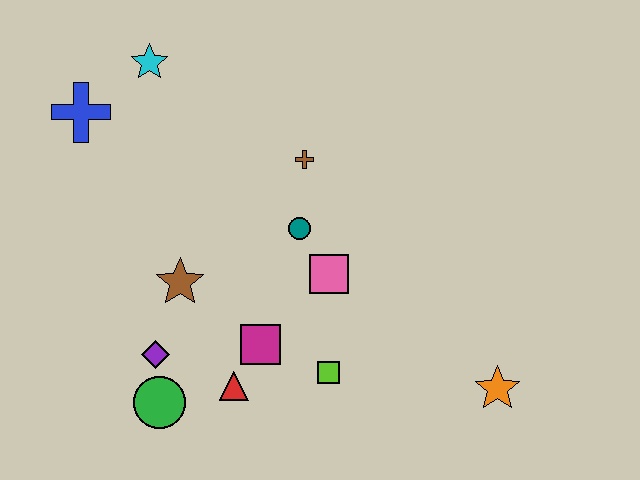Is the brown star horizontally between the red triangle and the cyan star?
Yes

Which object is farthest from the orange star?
The blue cross is farthest from the orange star.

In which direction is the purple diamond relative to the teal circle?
The purple diamond is to the left of the teal circle.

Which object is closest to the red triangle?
The magenta square is closest to the red triangle.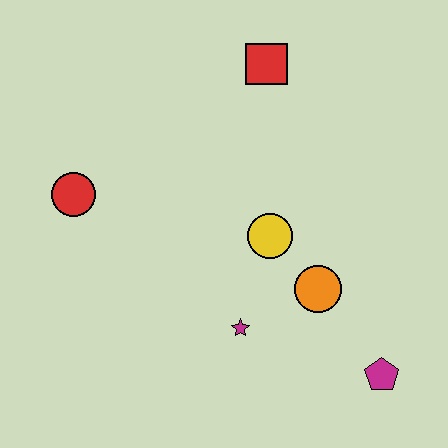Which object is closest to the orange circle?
The yellow circle is closest to the orange circle.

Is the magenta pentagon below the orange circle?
Yes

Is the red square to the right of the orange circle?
No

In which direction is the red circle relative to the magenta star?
The red circle is to the left of the magenta star.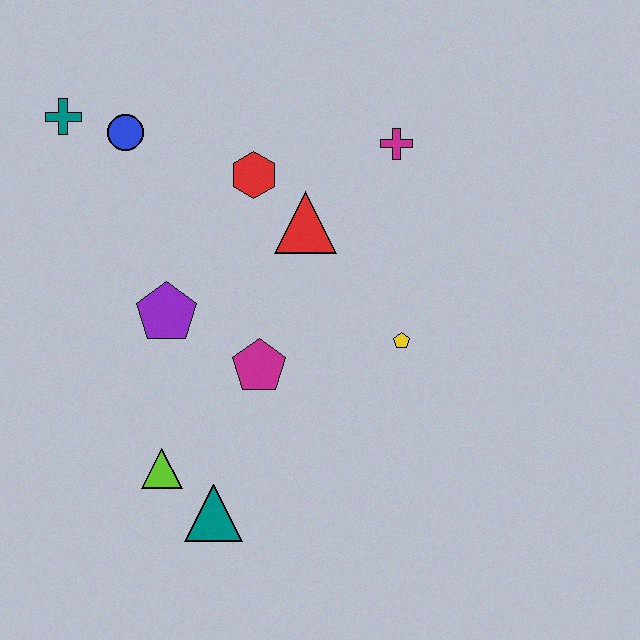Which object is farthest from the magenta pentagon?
The teal cross is farthest from the magenta pentagon.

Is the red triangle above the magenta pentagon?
Yes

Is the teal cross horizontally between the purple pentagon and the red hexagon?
No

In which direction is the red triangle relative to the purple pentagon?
The red triangle is to the right of the purple pentagon.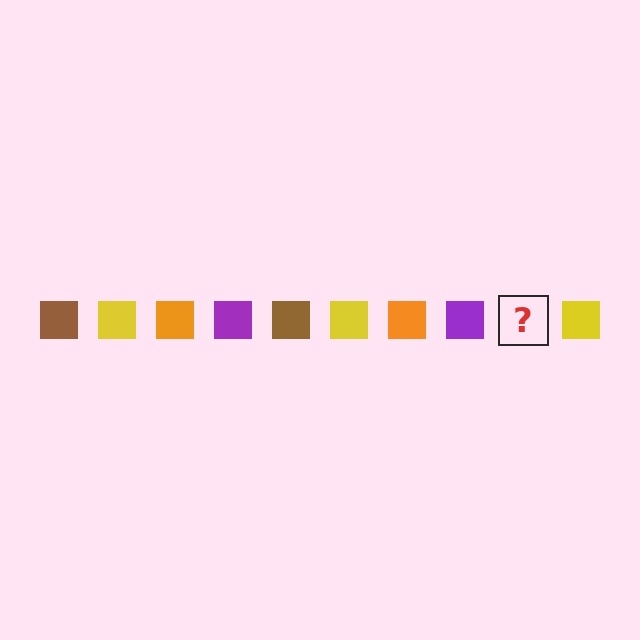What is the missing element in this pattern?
The missing element is a brown square.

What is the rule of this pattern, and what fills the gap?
The rule is that the pattern cycles through brown, yellow, orange, purple squares. The gap should be filled with a brown square.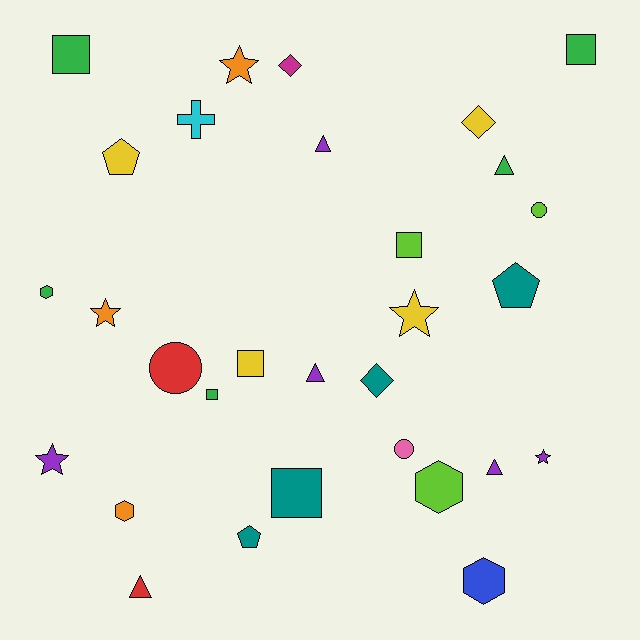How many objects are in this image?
There are 30 objects.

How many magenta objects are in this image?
There is 1 magenta object.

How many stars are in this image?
There are 5 stars.